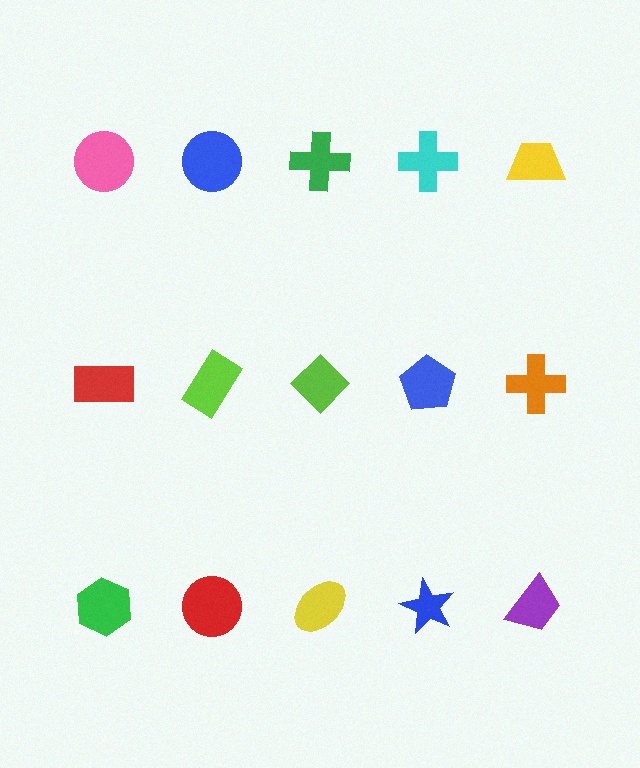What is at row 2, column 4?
A blue pentagon.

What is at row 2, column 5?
An orange cross.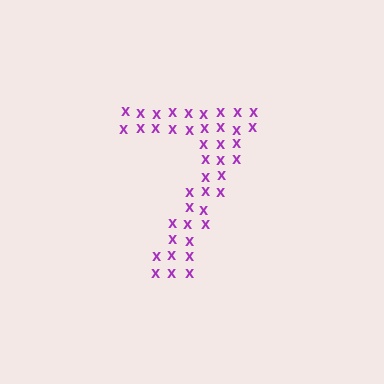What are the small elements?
The small elements are letter X's.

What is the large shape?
The large shape is the digit 7.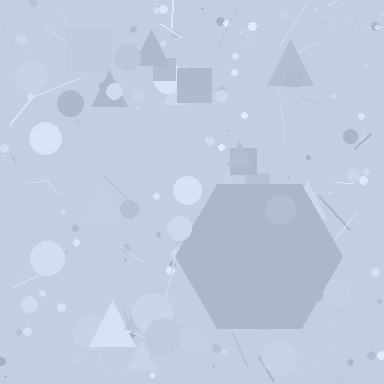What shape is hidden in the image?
A hexagon is hidden in the image.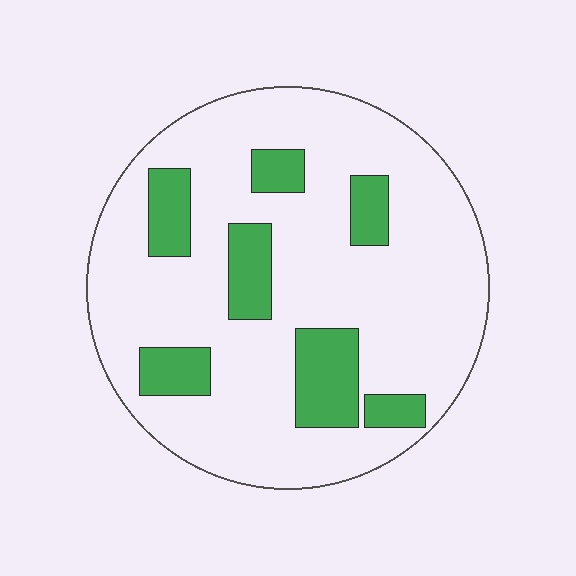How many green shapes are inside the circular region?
7.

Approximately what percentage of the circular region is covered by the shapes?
Approximately 20%.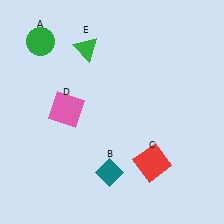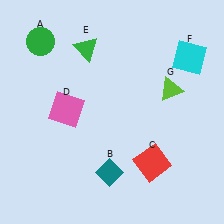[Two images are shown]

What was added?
A cyan square (F), a lime triangle (G) were added in Image 2.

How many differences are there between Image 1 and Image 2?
There are 2 differences between the two images.